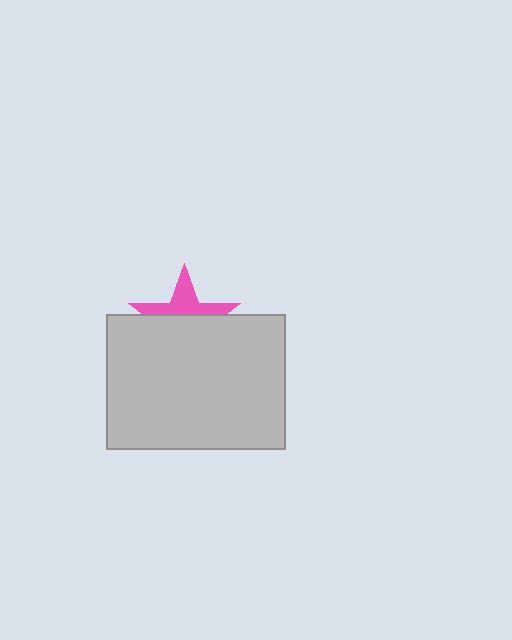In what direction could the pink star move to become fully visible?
The pink star could move up. That would shift it out from behind the light gray rectangle entirely.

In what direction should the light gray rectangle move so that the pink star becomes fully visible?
The light gray rectangle should move down. That is the shortest direction to clear the overlap and leave the pink star fully visible.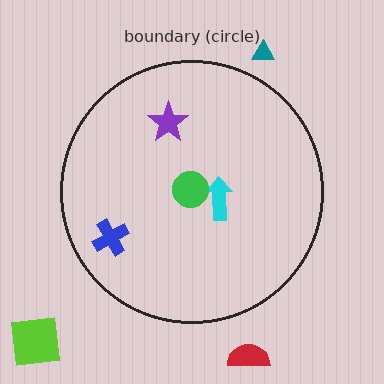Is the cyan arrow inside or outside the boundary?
Inside.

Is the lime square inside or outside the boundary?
Outside.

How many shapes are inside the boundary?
4 inside, 3 outside.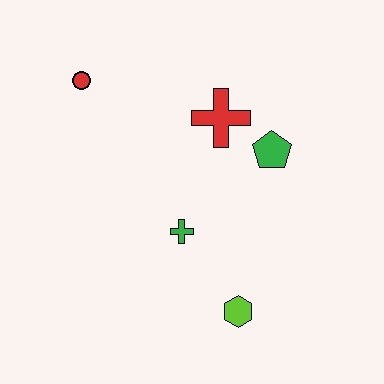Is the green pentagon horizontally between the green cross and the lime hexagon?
No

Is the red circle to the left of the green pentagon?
Yes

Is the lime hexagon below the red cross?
Yes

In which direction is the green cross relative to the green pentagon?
The green cross is to the left of the green pentagon.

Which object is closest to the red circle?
The red cross is closest to the red circle.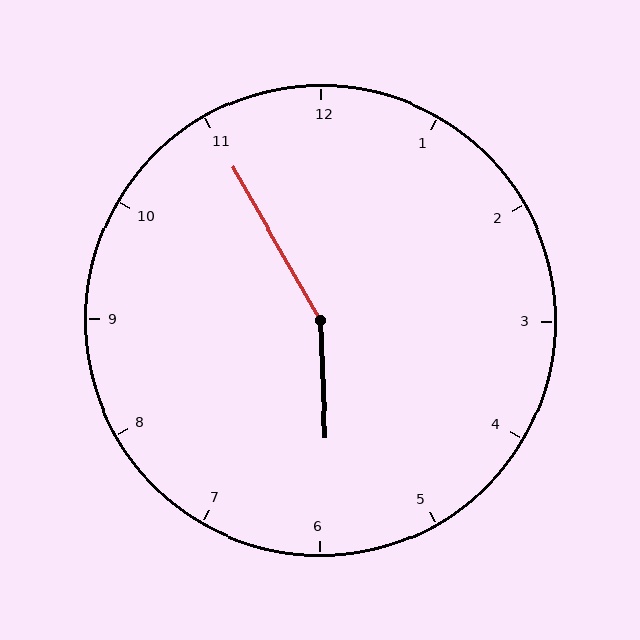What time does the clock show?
5:55.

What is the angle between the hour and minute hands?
Approximately 152 degrees.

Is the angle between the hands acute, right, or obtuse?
It is obtuse.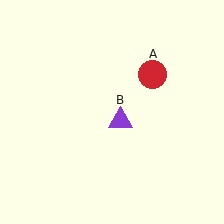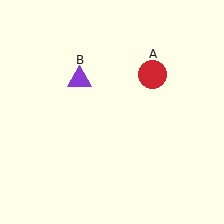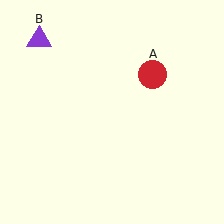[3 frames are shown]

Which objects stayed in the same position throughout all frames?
Red circle (object A) remained stationary.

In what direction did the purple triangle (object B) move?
The purple triangle (object B) moved up and to the left.